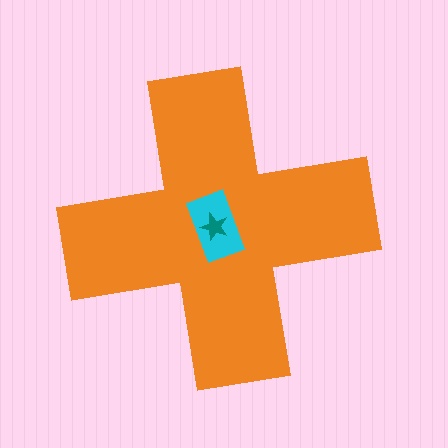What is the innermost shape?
The teal star.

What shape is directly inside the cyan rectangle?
The teal star.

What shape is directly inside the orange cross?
The cyan rectangle.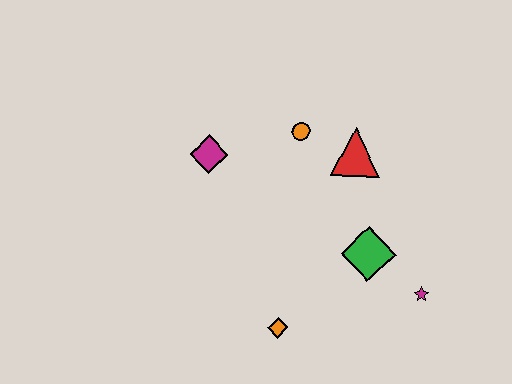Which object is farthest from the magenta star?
The magenta diamond is farthest from the magenta star.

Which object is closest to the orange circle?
The red triangle is closest to the orange circle.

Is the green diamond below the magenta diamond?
Yes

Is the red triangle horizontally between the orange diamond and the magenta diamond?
No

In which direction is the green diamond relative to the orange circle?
The green diamond is below the orange circle.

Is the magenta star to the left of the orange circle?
No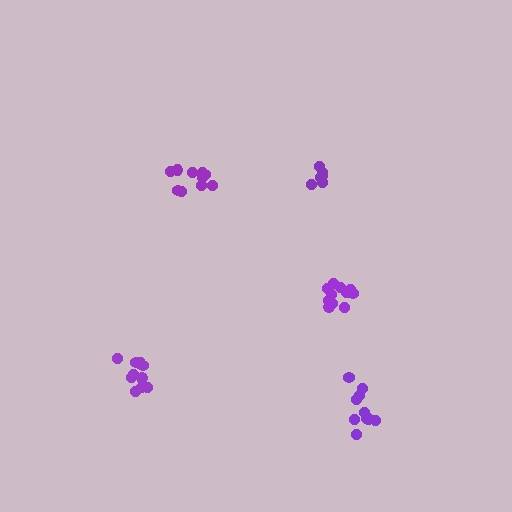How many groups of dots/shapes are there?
There are 5 groups.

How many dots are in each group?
Group 1: 10 dots, Group 2: 11 dots, Group 3: 10 dots, Group 4: 6 dots, Group 5: 11 dots (48 total).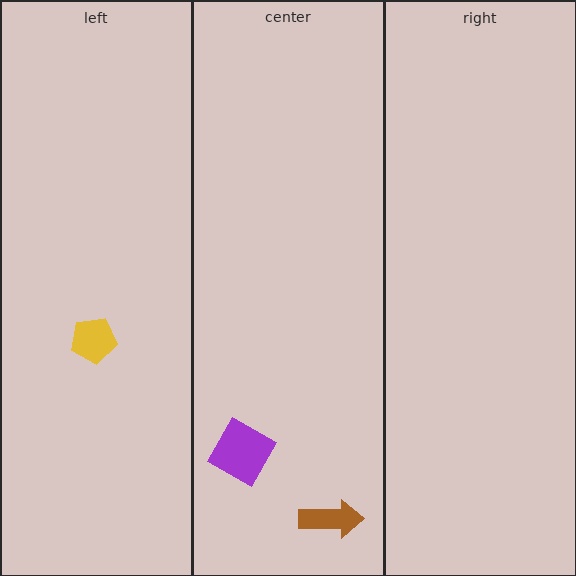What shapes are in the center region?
The brown arrow, the purple diamond.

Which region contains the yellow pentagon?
The left region.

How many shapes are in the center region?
2.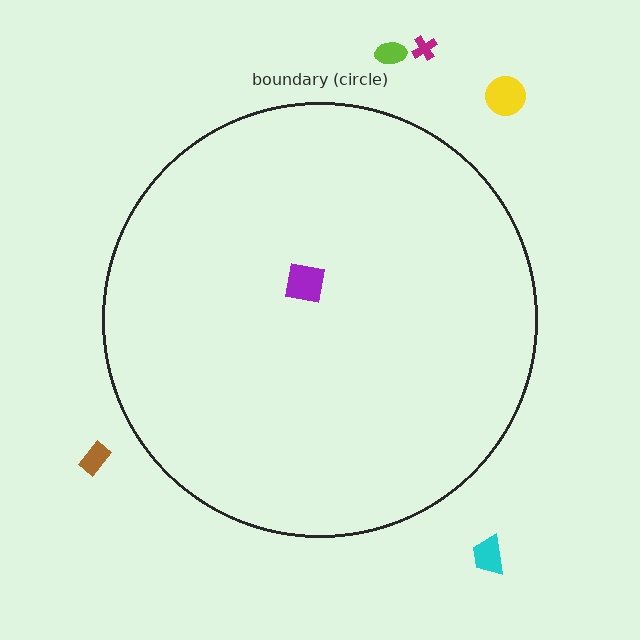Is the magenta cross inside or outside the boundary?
Outside.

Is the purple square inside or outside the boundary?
Inside.